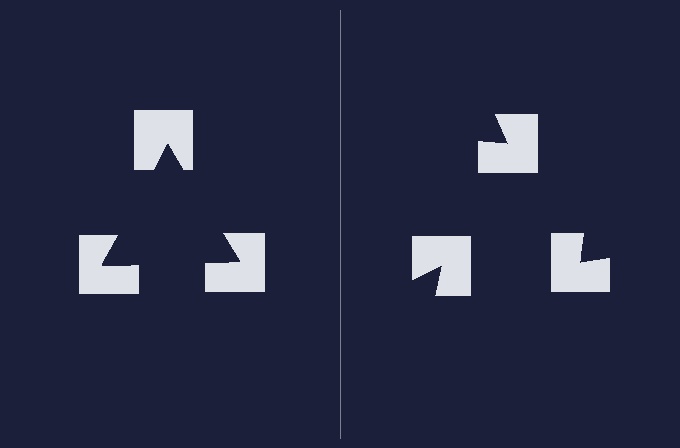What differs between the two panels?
The notched squares are positioned identically on both sides; only the wedge orientations differ. On the left they align to a triangle; on the right they are misaligned.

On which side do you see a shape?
An illusory triangle appears on the left side. On the right side the wedge cuts are rotated, so no coherent shape forms.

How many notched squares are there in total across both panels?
6 — 3 on each side.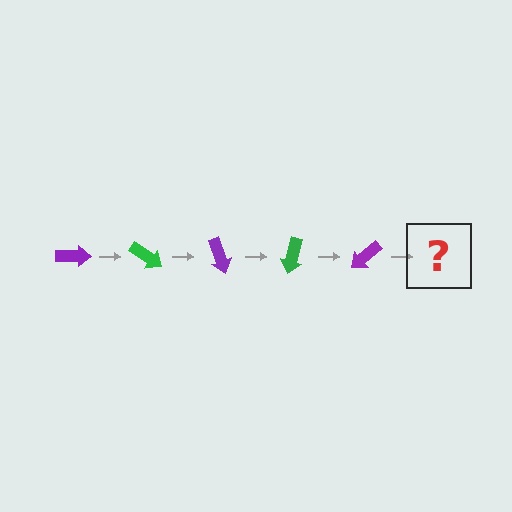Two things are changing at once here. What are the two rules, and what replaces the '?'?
The two rules are that it rotates 35 degrees each step and the color cycles through purple and green. The '?' should be a green arrow, rotated 175 degrees from the start.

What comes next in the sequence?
The next element should be a green arrow, rotated 175 degrees from the start.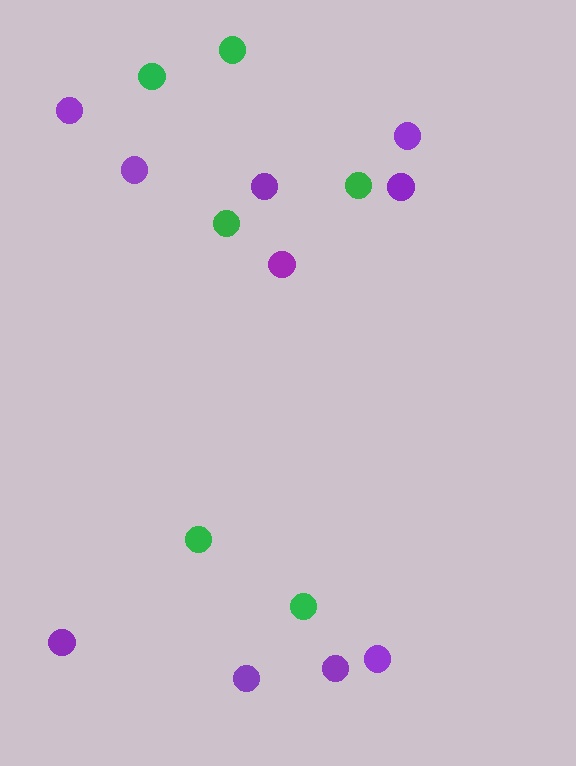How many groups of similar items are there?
There are 2 groups: one group of green circles (6) and one group of purple circles (10).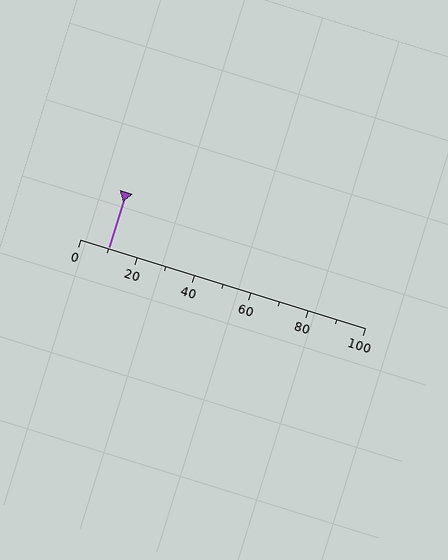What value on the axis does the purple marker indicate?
The marker indicates approximately 10.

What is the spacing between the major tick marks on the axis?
The major ticks are spaced 20 apart.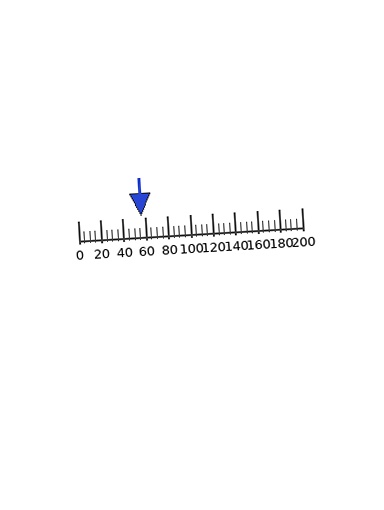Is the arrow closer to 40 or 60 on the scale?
The arrow is closer to 60.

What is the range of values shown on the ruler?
The ruler shows values from 0 to 200.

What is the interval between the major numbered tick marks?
The major tick marks are spaced 20 units apart.